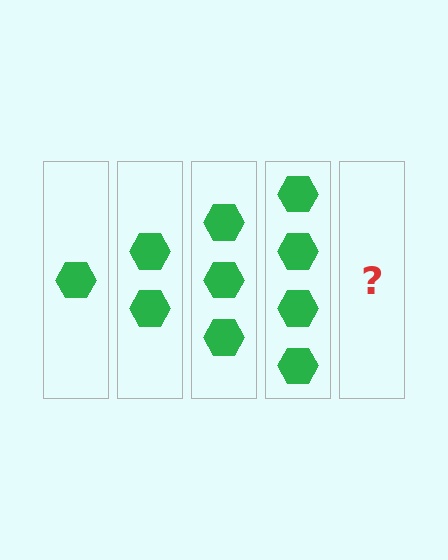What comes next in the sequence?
The next element should be 5 hexagons.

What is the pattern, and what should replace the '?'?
The pattern is that each step adds one more hexagon. The '?' should be 5 hexagons.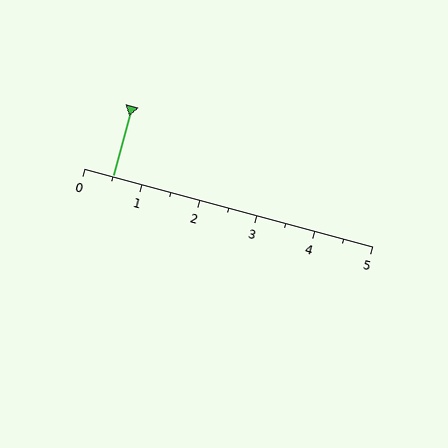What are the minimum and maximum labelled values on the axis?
The axis runs from 0 to 5.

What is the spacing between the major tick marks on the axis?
The major ticks are spaced 1 apart.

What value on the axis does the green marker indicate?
The marker indicates approximately 0.5.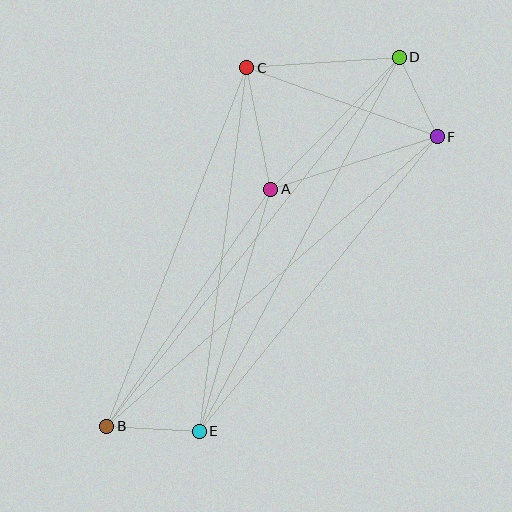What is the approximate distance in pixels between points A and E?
The distance between A and E is approximately 253 pixels.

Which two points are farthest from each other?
Points B and D are farthest from each other.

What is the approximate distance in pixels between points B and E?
The distance between B and E is approximately 93 pixels.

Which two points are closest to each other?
Points D and F are closest to each other.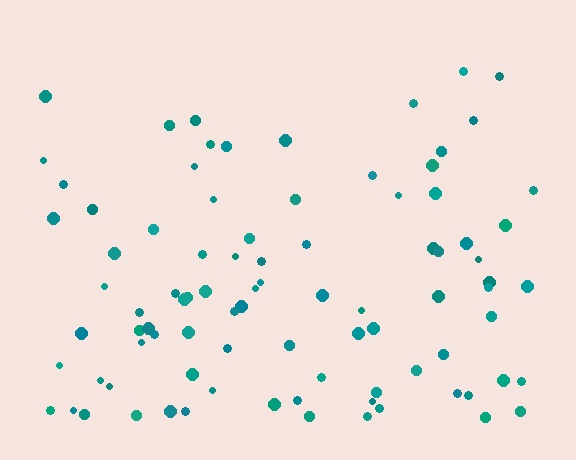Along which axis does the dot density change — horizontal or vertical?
Vertical.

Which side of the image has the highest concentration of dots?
The bottom.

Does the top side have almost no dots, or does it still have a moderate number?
Still a moderate number, just noticeably fewer than the bottom.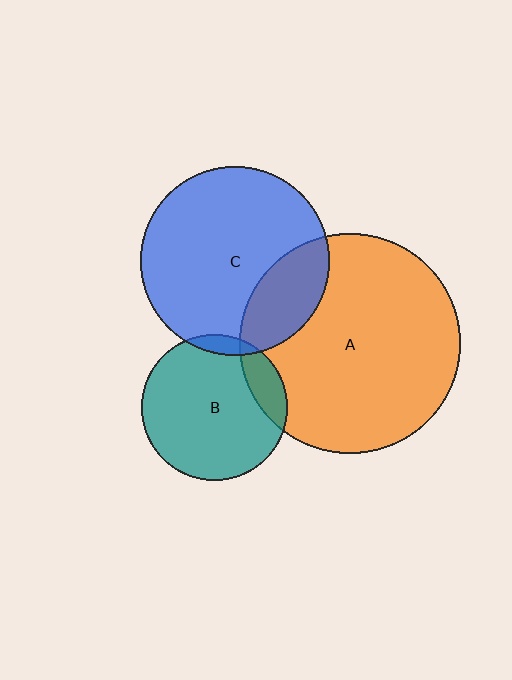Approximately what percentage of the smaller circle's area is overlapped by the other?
Approximately 5%.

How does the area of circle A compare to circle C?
Approximately 1.4 times.